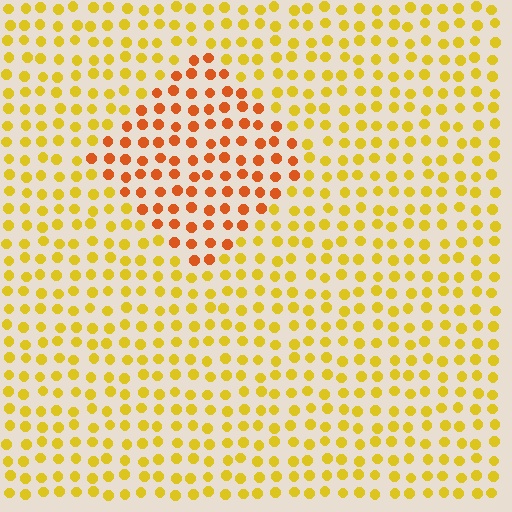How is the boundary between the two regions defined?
The boundary is defined purely by a slight shift in hue (about 35 degrees). Spacing, size, and orientation are identical on both sides.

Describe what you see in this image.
The image is filled with small yellow elements in a uniform arrangement. A diamond-shaped region is visible where the elements are tinted to a slightly different hue, forming a subtle color boundary.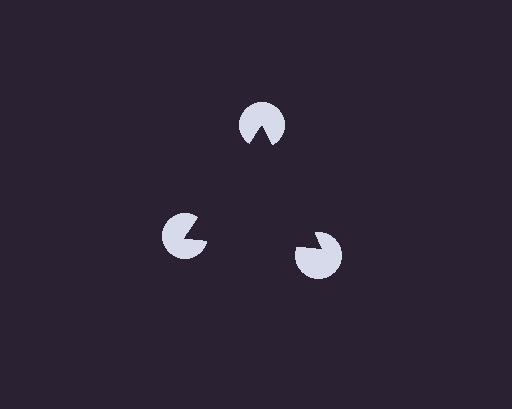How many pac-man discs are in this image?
There are 3 — one at each vertex of the illusory triangle.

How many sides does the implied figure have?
3 sides.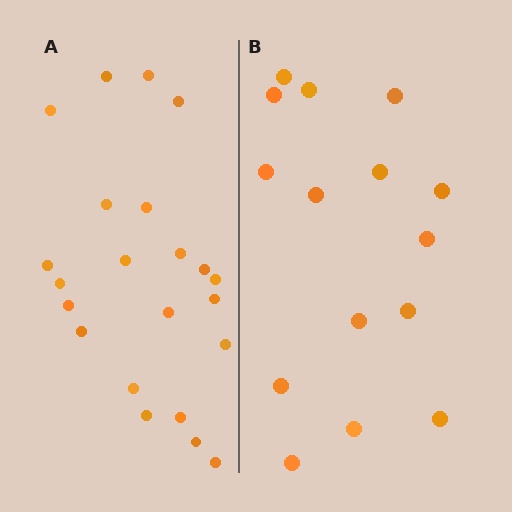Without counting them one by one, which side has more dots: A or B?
Region A (the left region) has more dots.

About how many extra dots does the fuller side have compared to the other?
Region A has roughly 8 or so more dots than region B.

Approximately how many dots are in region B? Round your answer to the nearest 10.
About 20 dots. (The exact count is 15, which rounds to 20.)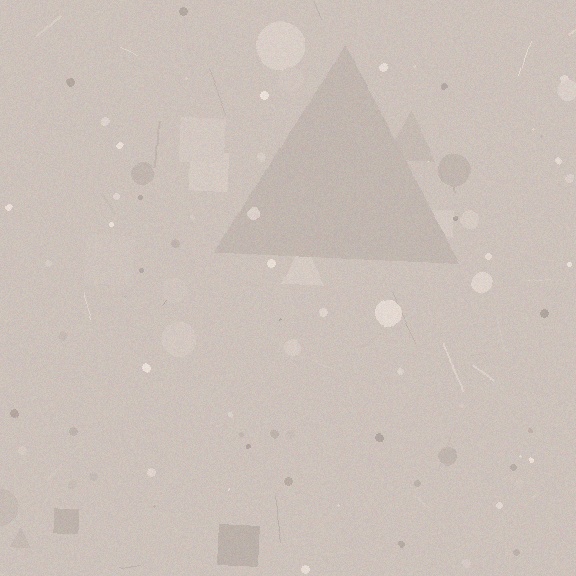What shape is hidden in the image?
A triangle is hidden in the image.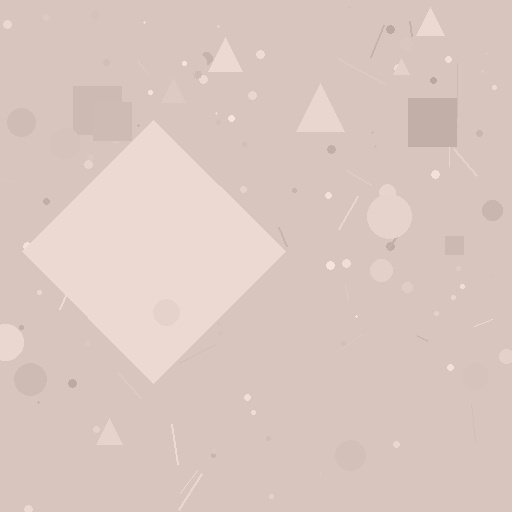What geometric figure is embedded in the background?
A diamond is embedded in the background.